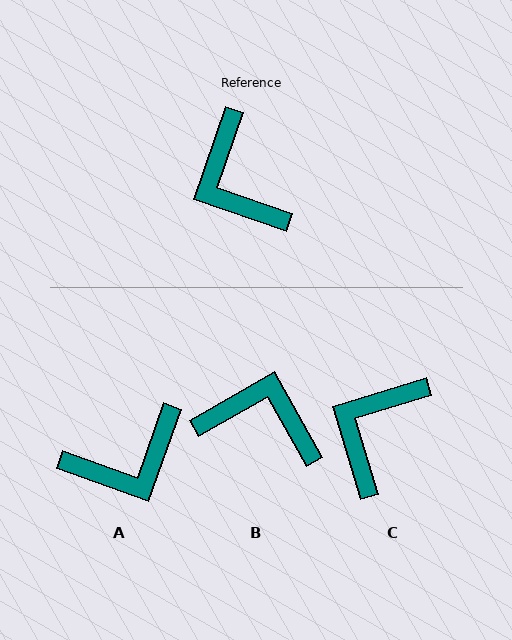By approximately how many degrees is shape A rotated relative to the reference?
Approximately 89 degrees counter-clockwise.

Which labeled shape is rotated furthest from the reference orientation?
B, about 131 degrees away.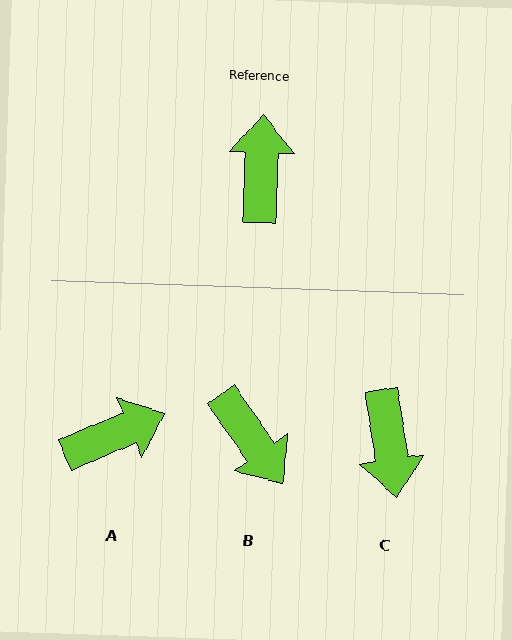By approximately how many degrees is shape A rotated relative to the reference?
Approximately 65 degrees clockwise.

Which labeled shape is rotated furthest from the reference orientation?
C, about 170 degrees away.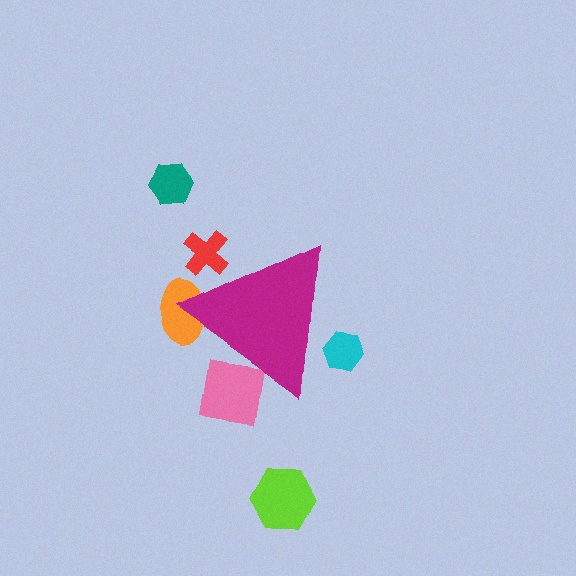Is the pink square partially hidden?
Yes, the pink square is partially hidden behind the magenta triangle.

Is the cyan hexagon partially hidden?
Yes, the cyan hexagon is partially hidden behind the magenta triangle.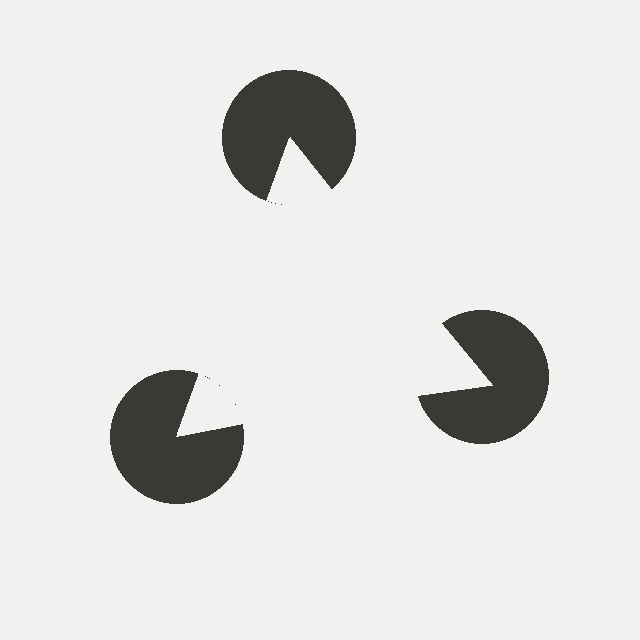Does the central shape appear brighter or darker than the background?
It typically appears slightly brighter than the background, even though no actual brightness change is drawn.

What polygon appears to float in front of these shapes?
An illusory triangle — its edges are inferred from the aligned wedge cuts in the pac-man discs, not physically drawn.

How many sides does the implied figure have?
3 sides.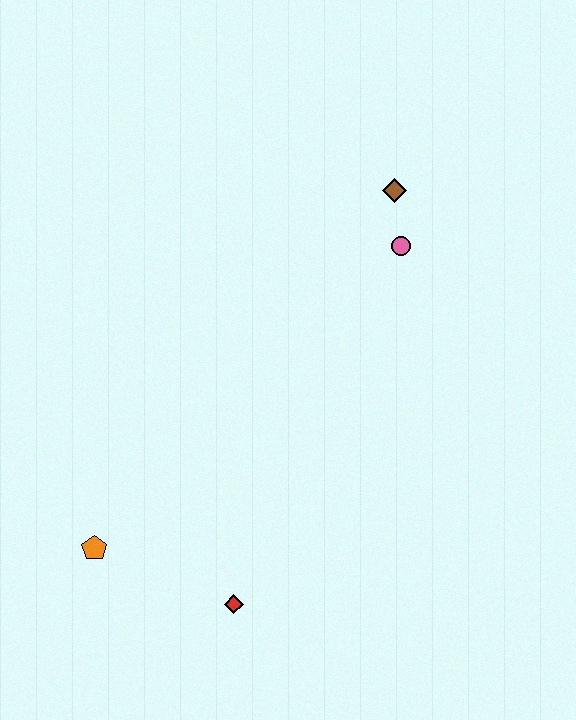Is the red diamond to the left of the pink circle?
Yes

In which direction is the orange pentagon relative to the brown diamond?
The orange pentagon is below the brown diamond.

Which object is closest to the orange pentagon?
The red diamond is closest to the orange pentagon.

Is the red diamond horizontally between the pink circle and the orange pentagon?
Yes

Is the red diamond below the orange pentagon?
Yes